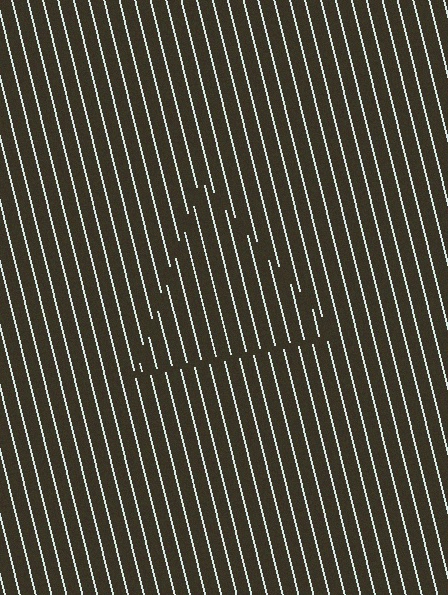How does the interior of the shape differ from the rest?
The interior of the shape contains the same grating, shifted by half a period — the contour is defined by the phase discontinuity where line-ends from the inner and outer gratings abut.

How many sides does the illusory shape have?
3 sides — the line-ends trace a triangle.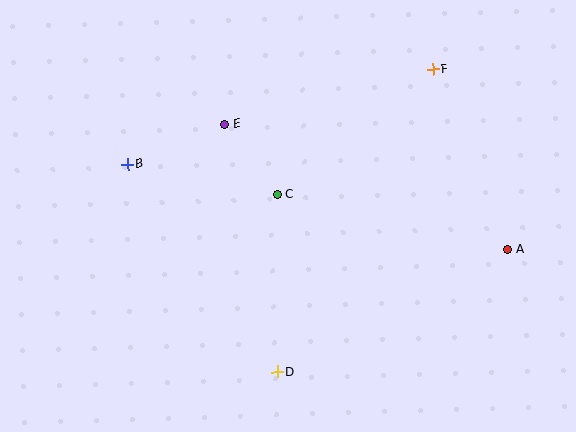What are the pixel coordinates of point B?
Point B is at (127, 164).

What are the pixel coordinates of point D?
Point D is at (277, 372).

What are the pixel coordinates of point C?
Point C is at (277, 195).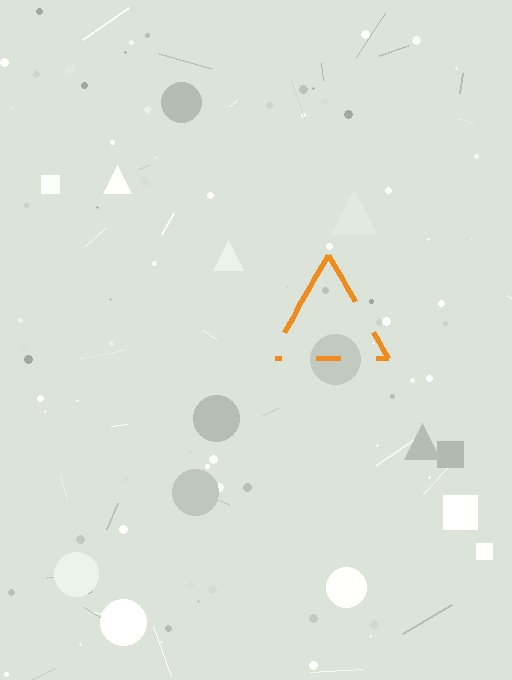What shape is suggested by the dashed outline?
The dashed outline suggests a triangle.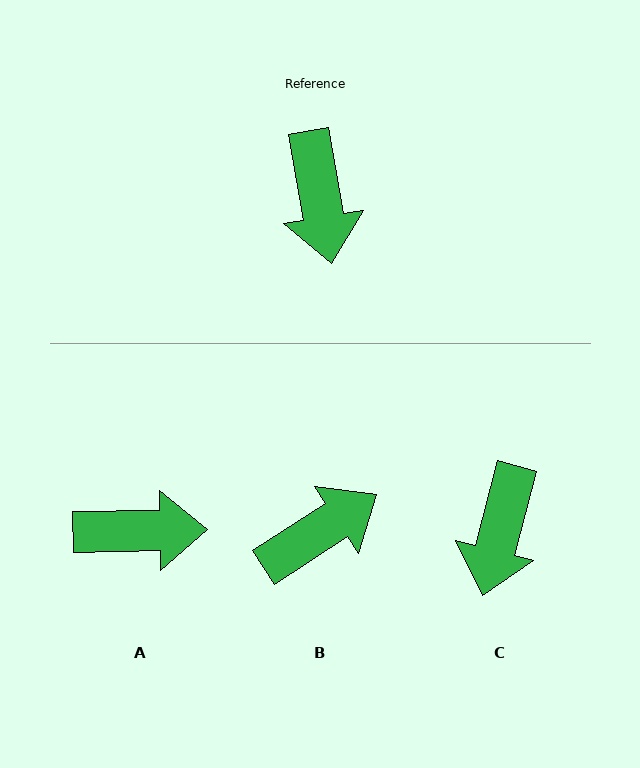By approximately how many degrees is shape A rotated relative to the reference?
Approximately 81 degrees counter-clockwise.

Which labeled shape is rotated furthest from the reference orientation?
B, about 114 degrees away.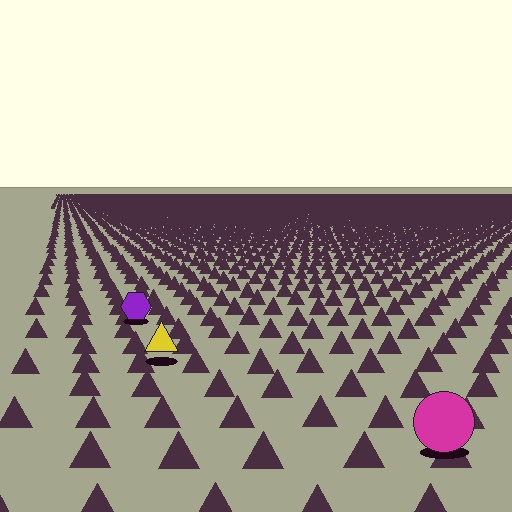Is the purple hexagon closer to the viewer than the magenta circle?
No. The magenta circle is closer — you can tell from the texture gradient: the ground texture is coarser near it.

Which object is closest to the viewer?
The magenta circle is closest. The texture marks near it are larger and more spread out.